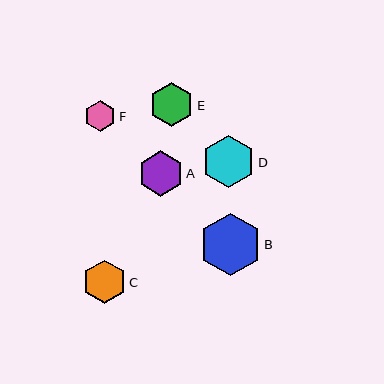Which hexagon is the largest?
Hexagon B is the largest with a size of approximately 62 pixels.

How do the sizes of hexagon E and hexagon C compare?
Hexagon E and hexagon C are approximately the same size.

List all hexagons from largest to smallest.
From largest to smallest: B, D, A, E, C, F.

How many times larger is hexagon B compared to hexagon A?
Hexagon B is approximately 1.4 times the size of hexagon A.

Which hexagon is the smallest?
Hexagon F is the smallest with a size of approximately 31 pixels.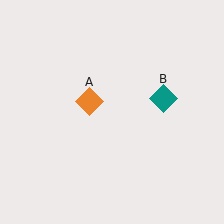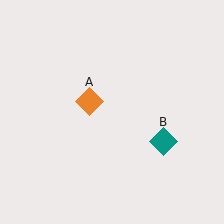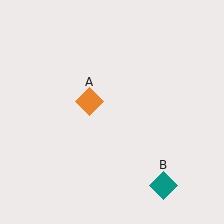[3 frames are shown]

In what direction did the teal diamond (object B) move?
The teal diamond (object B) moved down.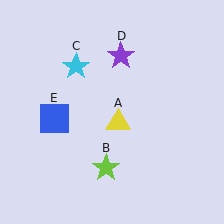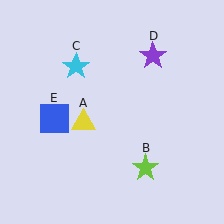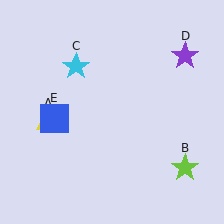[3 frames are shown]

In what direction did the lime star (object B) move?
The lime star (object B) moved right.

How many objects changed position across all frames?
3 objects changed position: yellow triangle (object A), lime star (object B), purple star (object D).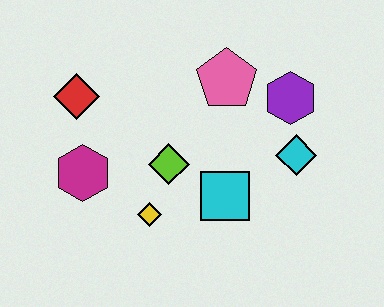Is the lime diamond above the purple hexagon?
No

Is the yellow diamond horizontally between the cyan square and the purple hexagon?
No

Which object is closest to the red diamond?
The magenta hexagon is closest to the red diamond.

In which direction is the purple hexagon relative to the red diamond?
The purple hexagon is to the right of the red diamond.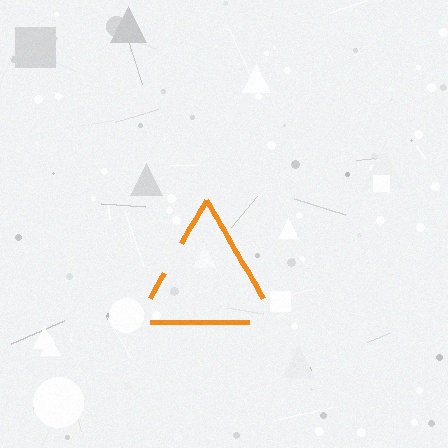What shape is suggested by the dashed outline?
The dashed outline suggests a triangle.